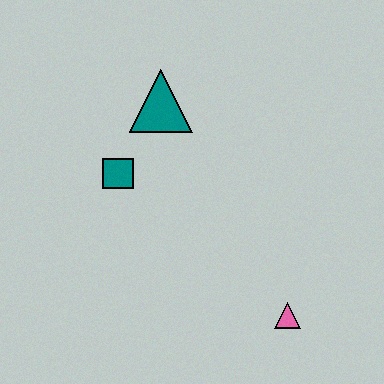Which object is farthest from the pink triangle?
The teal triangle is farthest from the pink triangle.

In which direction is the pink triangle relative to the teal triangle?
The pink triangle is below the teal triangle.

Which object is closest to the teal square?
The teal triangle is closest to the teal square.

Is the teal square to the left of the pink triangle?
Yes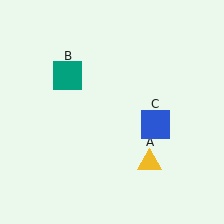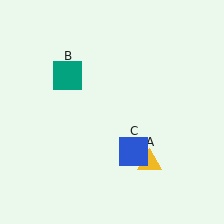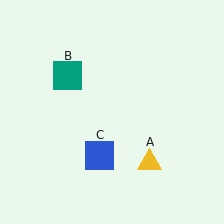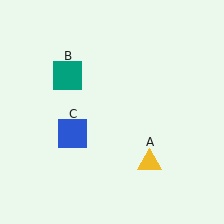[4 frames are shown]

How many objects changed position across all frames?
1 object changed position: blue square (object C).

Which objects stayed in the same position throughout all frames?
Yellow triangle (object A) and teal square (object B) remained stationary.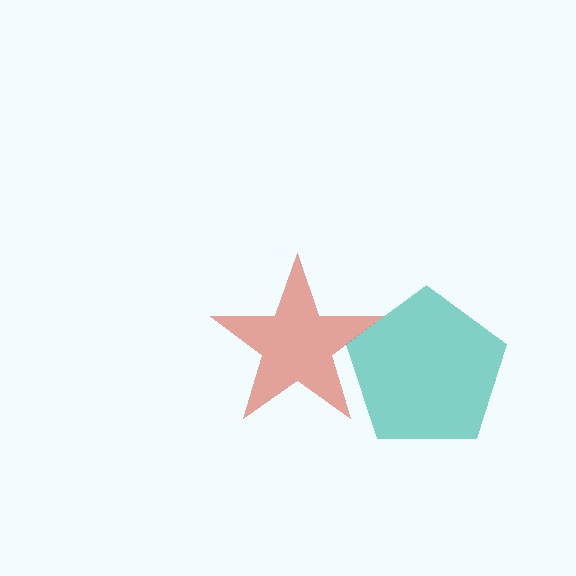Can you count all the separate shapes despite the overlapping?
Yes, there are 2 separate shapes.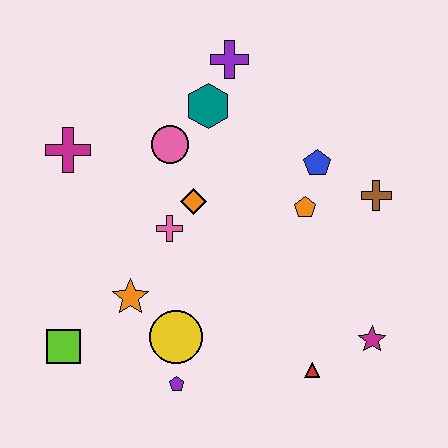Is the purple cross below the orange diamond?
No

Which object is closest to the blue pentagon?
The orange pentagon is closest to the blue pentagon.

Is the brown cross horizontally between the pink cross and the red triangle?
No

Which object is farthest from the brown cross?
The lime square is farthest from the brown cross.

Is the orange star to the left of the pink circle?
Yes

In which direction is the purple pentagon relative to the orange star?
The purple pentagon is below the orange star.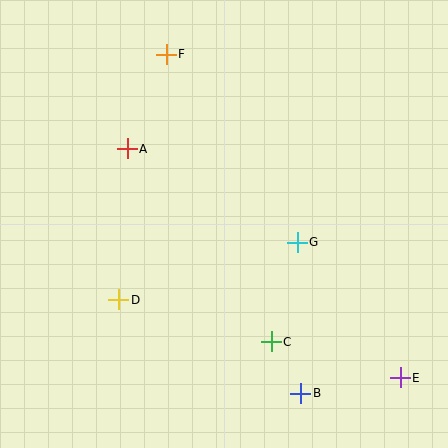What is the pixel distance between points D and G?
The distance between D and G is 188 pixels.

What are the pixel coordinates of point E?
Point E is at (400, 378).